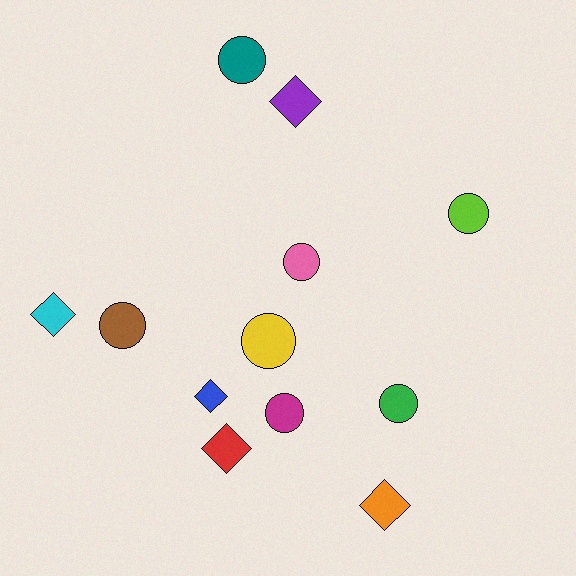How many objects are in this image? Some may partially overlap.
There are 12 objects.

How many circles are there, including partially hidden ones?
There are 7 circles.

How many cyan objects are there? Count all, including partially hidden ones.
There is 1 cyan object.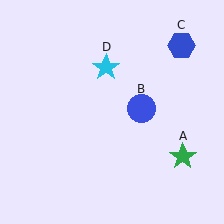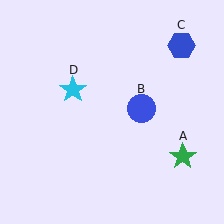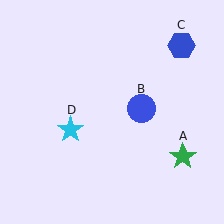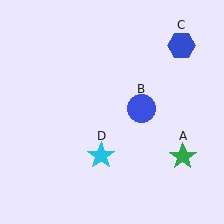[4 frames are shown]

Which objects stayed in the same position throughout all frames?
Green star (object A) and blue circle (object B) and blue hexagon (object C) remained stationary.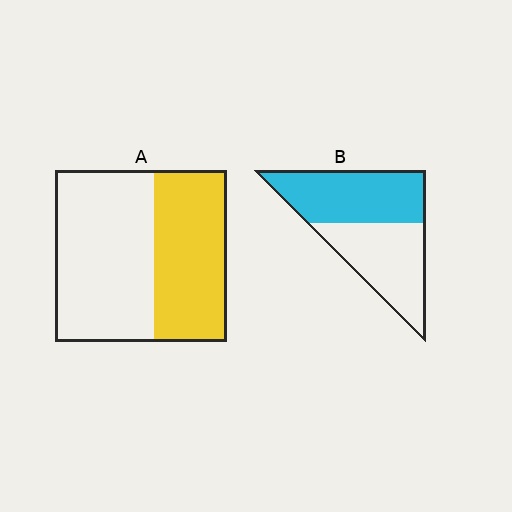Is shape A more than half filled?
No.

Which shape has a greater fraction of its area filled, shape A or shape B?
Shape B.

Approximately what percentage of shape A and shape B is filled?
A is approximately 40% and B is approximately 50%.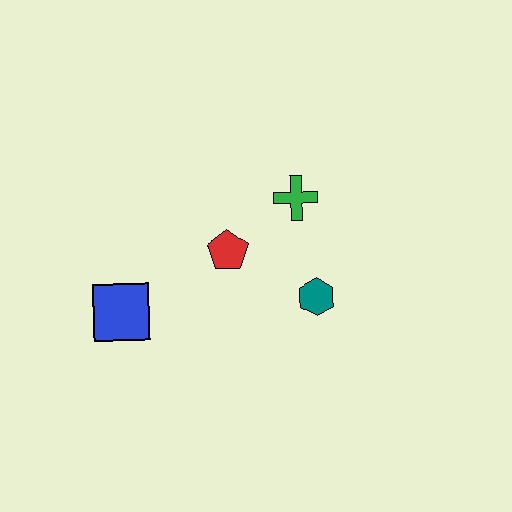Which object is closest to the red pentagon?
The green cross is closest to the red pentagon.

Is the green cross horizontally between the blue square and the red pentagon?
No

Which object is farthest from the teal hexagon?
The blue square is farthest from the teal hexagon.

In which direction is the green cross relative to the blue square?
The green cross is to the right of the blue square.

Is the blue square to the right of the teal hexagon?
No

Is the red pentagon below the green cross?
Yes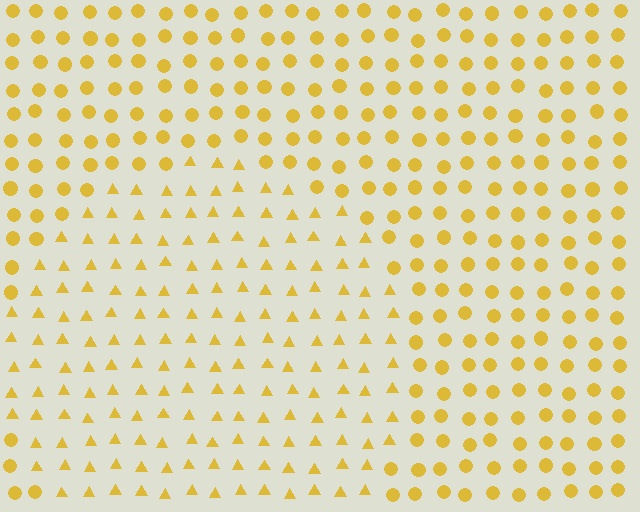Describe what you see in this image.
The image is filled with small yellow elements arranged in a uniform grid. A circle-shaped region contains triangles, while the surrounding area contains circles. The boundary is defined purely by the change in element shape.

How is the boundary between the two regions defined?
The boundary is defined by a change in element shape: triangles inside vs. circles outside. All elements share the same color and spacing.